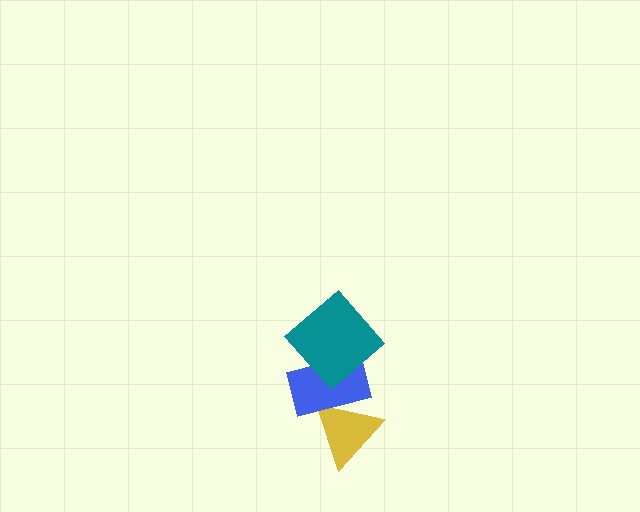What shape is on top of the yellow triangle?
The blue rectangle is on top of the yellow triangle.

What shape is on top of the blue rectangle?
The teal diamond is on top of the blue rectangle.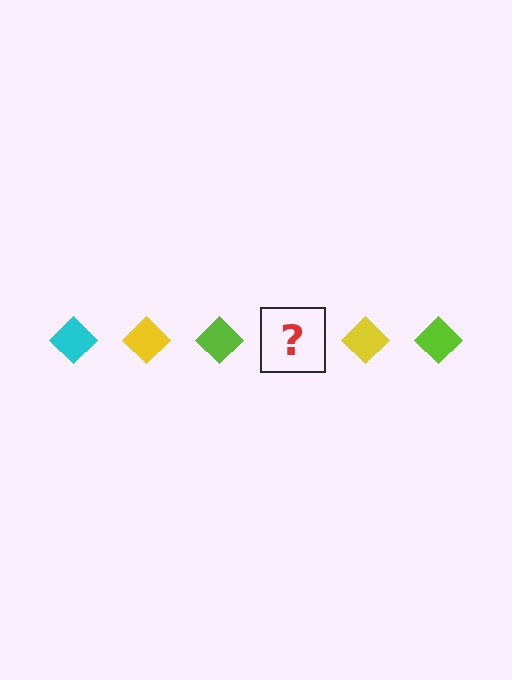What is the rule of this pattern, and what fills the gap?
The rule is that the pattern cycles through cyan, yellow, lime diamonds. The gap should be filled with a cyan diamond.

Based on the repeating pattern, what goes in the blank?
The blank should be a cyan diamond.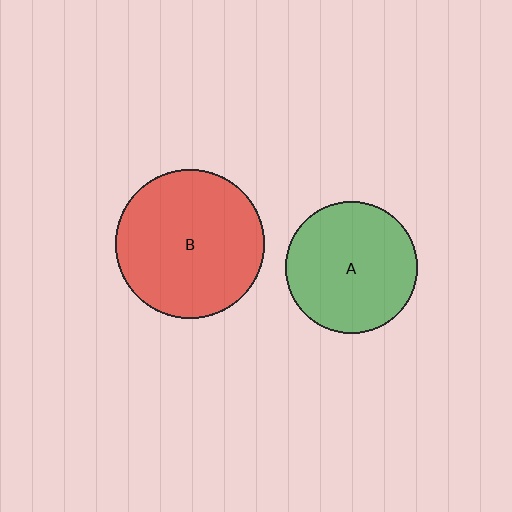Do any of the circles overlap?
No, none of the circles overlap.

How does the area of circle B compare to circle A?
Approximately 1.3 times.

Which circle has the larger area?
Circle B (red).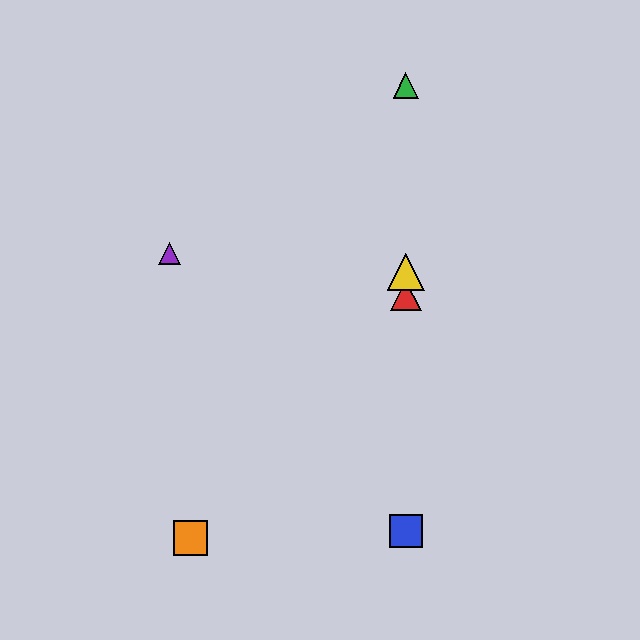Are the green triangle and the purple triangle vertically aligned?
No, the green triangle is at x≈406 and the purple triangle is at x≈169.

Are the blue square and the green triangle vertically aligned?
Yes, both are at x≈406.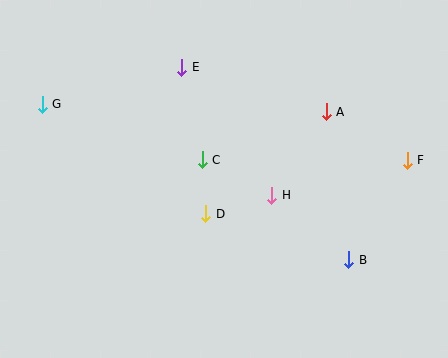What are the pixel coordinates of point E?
Point E is at (182, 67).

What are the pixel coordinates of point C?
Point C is at (202, 160).